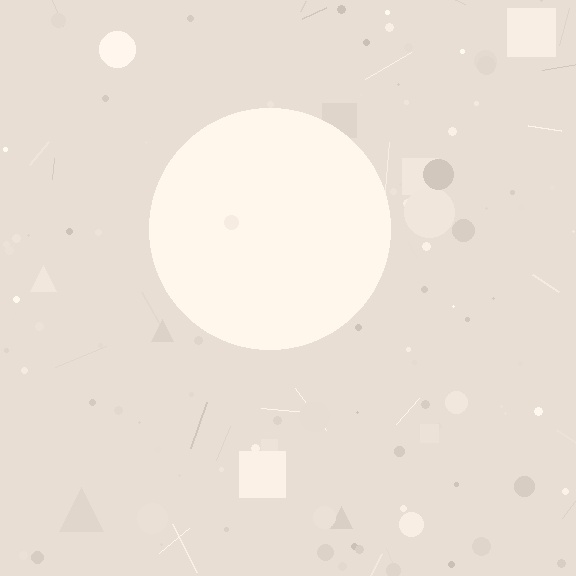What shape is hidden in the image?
A circle is hidden in the image.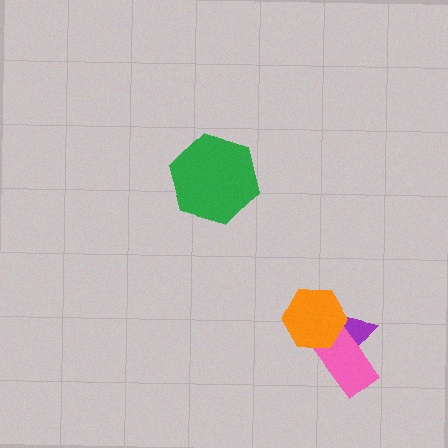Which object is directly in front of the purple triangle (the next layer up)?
The pink rectangle is directly in front of the purple triangle.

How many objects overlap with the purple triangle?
2 objects overlap with the purple triangle.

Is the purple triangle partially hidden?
Yes, it is partially covered by another shape.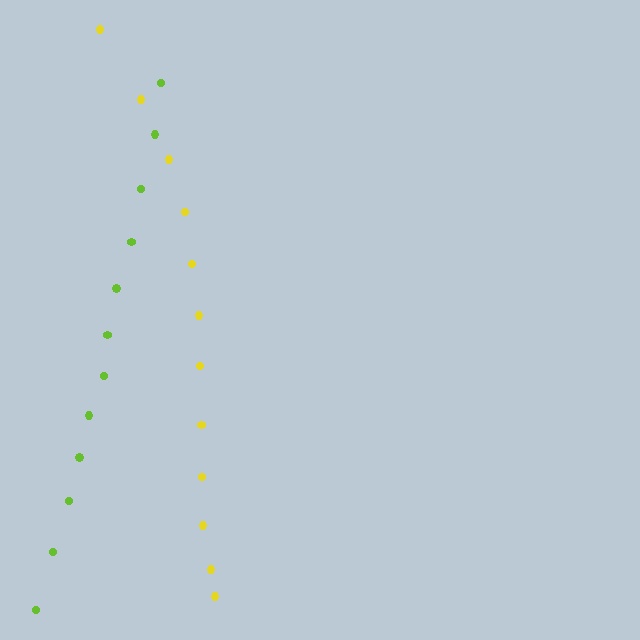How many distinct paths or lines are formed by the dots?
There are 2 distinct paths.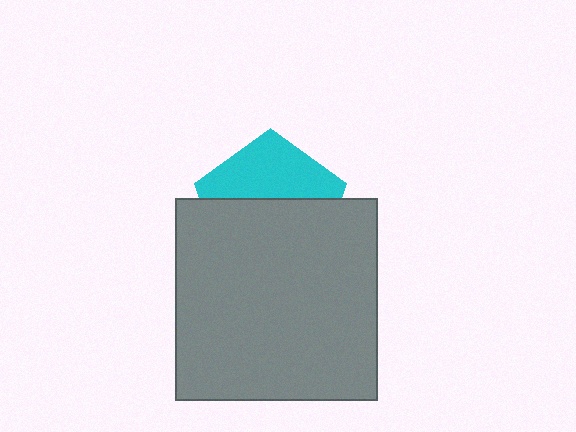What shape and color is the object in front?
The object in front is a gray square.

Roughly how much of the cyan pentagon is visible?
A small part of it is visible (roughly 41%).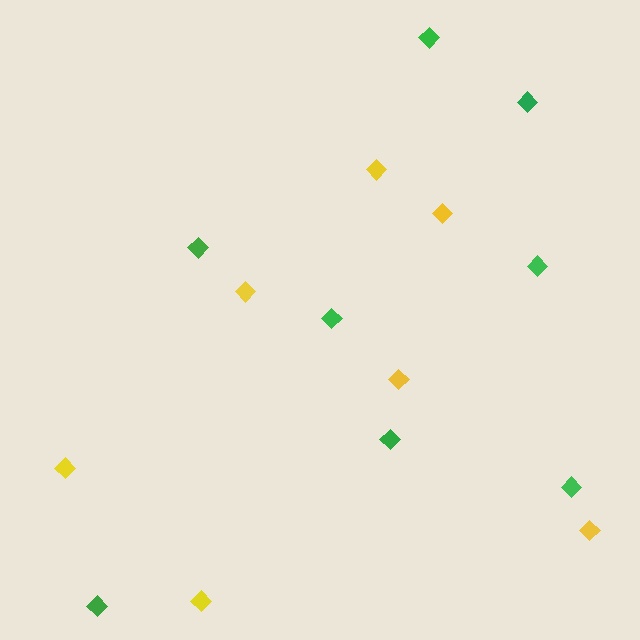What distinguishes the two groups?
There are 2 groups: one group of green diamonds (8) and one group of yellow diamonds (7).